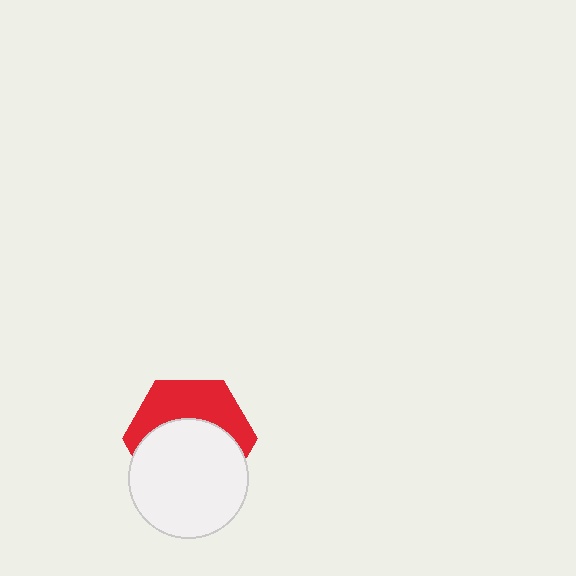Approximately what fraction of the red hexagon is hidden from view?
Roughly 57% of the red hexagon is hidden behind the white circle.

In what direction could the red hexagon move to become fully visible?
The red hexagon could move up. That would shift it out from behind the white circle entirely.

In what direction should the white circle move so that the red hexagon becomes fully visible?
The white circle should move down. That is the shortest direction to clear the overlap and leave the red hexagon fully visible.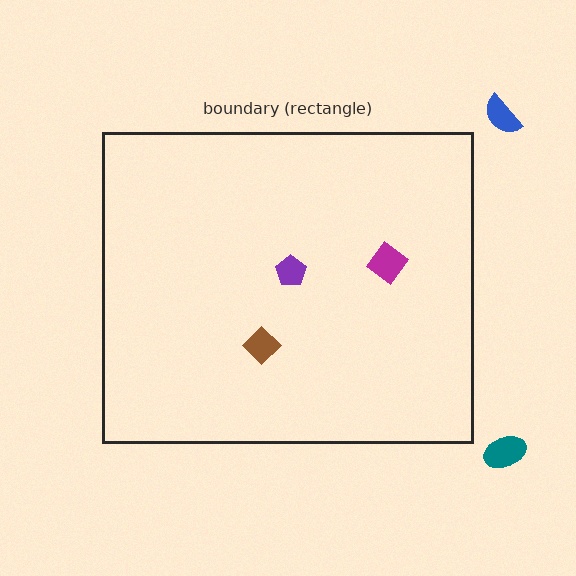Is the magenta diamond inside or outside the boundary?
Inside.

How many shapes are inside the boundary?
3 inside, 2 outside.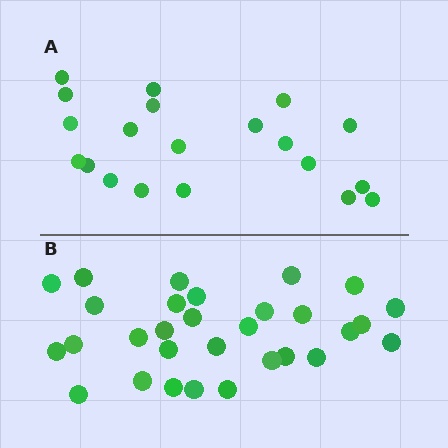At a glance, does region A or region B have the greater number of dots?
Region B (the bottom region) has more dots.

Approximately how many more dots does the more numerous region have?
Region B has roughly 10 or so more dots than region A.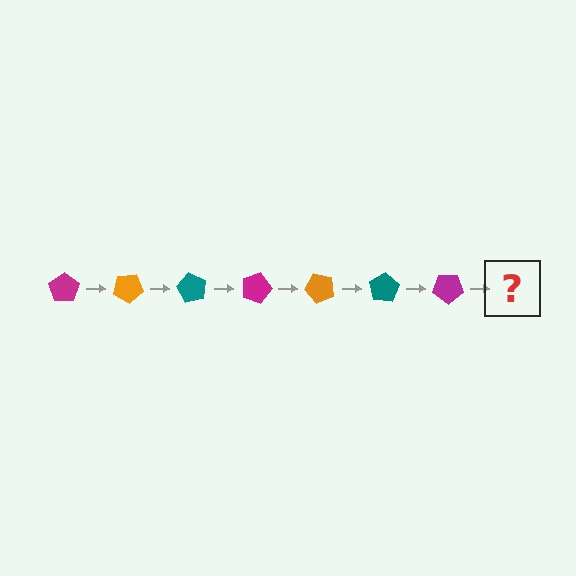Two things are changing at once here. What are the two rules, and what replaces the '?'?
The two rules are that it rotates 30 degrees each step and the color cycles through magenta, orange, and teal. The '?' should be an orange pentagon, rotated 210 degrees from the start.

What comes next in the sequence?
The next element should be an orange pentagon, rotated 210 degrees from the start.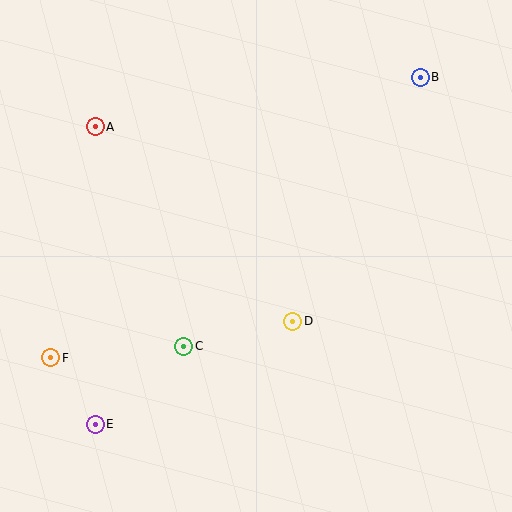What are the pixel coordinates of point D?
Point D is at (293, 321).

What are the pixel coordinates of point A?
Point A is at (95, 127).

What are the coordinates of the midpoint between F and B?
The midpoint between F and B is at (236, 217).